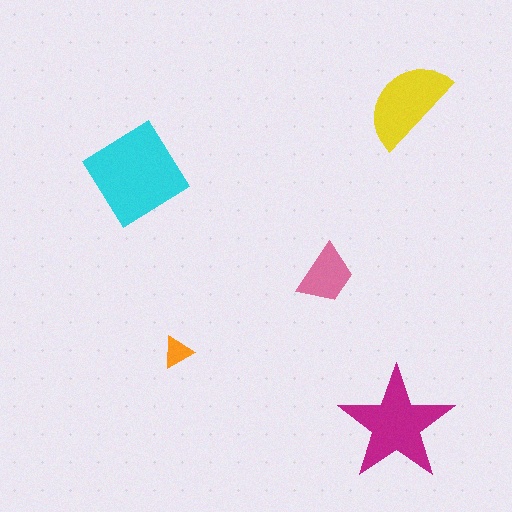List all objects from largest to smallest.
The cyan diamond, the magenta star, the yellow semicircle, the pink trapezoid, the orange triangle.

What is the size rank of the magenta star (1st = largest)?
2nd.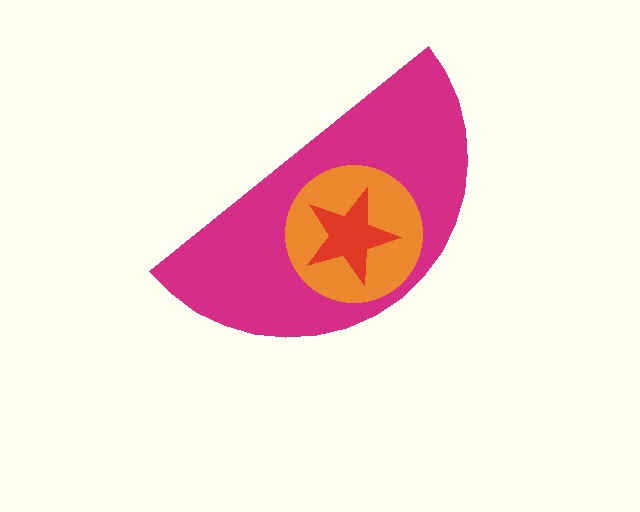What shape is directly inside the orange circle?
The red star.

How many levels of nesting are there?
3.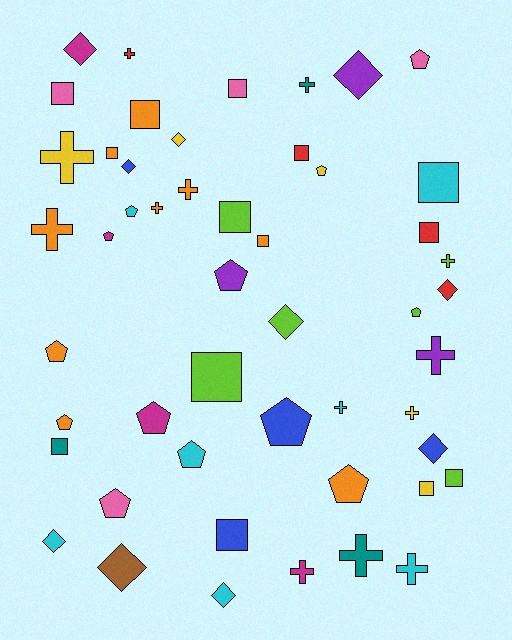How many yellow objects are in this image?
There are 5 yellow objects.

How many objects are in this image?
There are 50 objects.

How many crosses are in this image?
There are 13 crosses.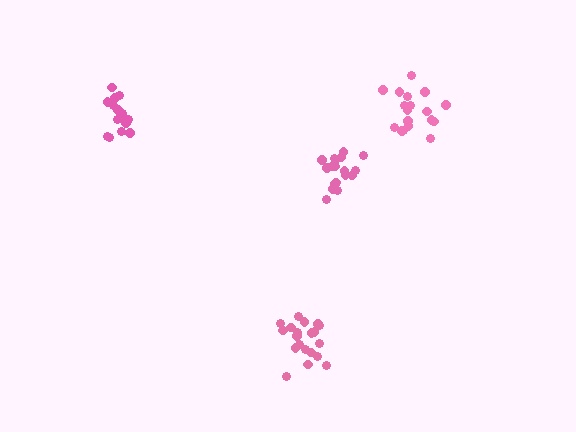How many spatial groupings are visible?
There are 4 spatial groupings.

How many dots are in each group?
Group 1: 19 dots, Group 2: 18 dots, Group 3: 20 dots, Group 4: 15 dots (72 total).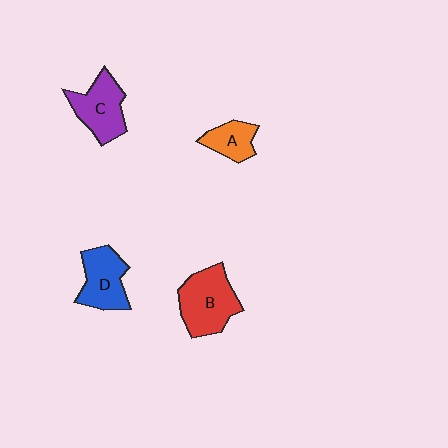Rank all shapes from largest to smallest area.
From largest to smallest: B (red), C (purple), D (blue), A (orange).